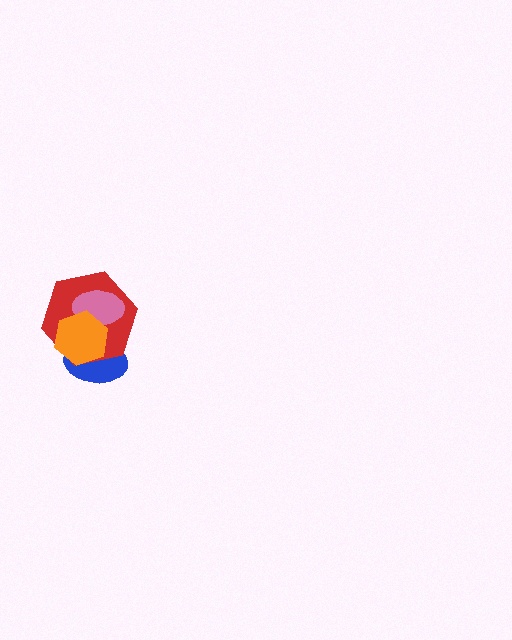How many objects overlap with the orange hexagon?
3 objects overlap with the orange hexagon.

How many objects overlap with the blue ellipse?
2 objects overlap with the blue ellipse.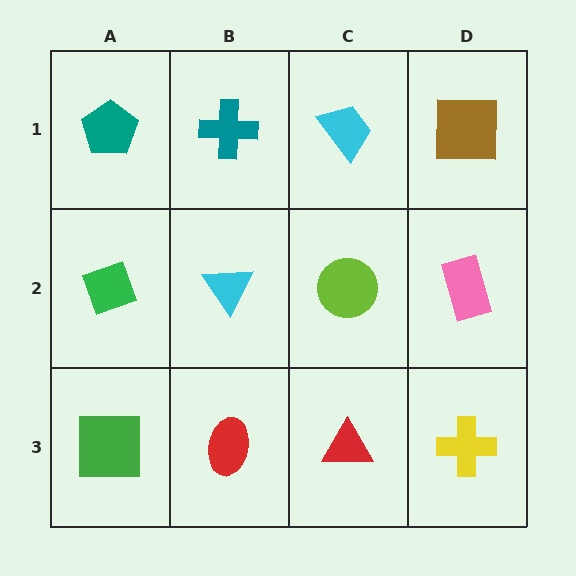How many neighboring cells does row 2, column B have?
4.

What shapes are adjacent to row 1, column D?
A pink rectangle (row 2, column D), a cyan trapezoid (row 1, column C).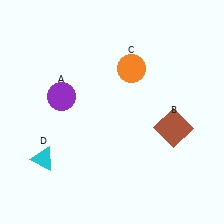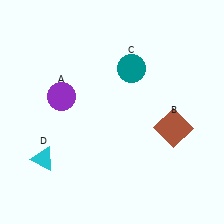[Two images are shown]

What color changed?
The circle (C) changed from orange in Image 1 to teal in Image 2.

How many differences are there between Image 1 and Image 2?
There is 1 difference between the two images.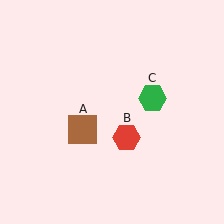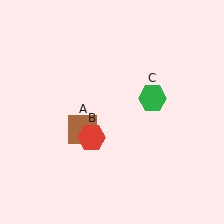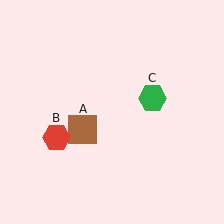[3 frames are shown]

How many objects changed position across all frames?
1 object changed position: red hexagon (object B).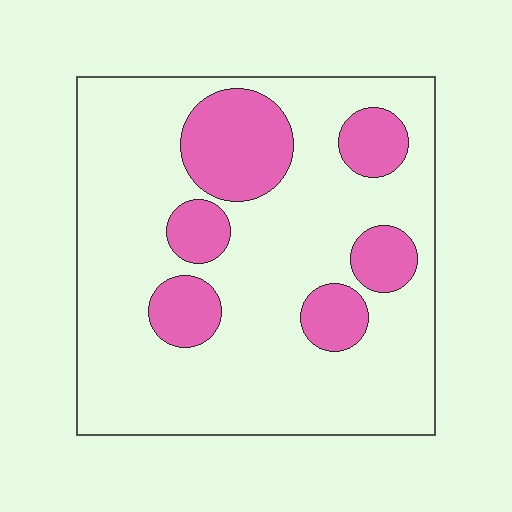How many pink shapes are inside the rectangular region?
6.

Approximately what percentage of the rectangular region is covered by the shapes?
Approximately 20%.